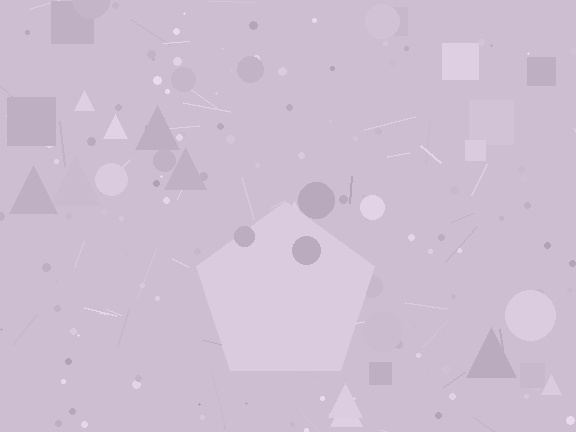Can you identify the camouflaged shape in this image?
The camouflaged shape is a pentagon.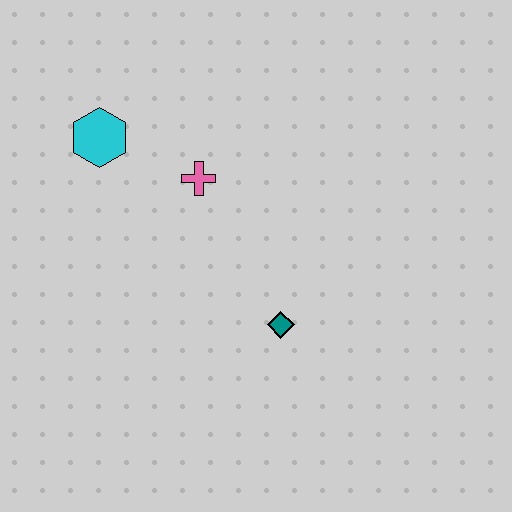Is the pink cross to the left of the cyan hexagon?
No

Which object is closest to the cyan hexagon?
The pink cross is closest to the cyan hexagon.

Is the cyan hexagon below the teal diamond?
No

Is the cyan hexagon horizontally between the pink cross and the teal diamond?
No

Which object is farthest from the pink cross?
The teal diamond is farthest from the pink cross.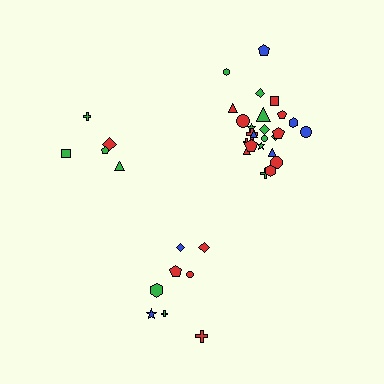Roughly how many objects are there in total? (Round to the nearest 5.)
Roughly 40 objects in total.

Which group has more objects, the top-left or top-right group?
The top-right group.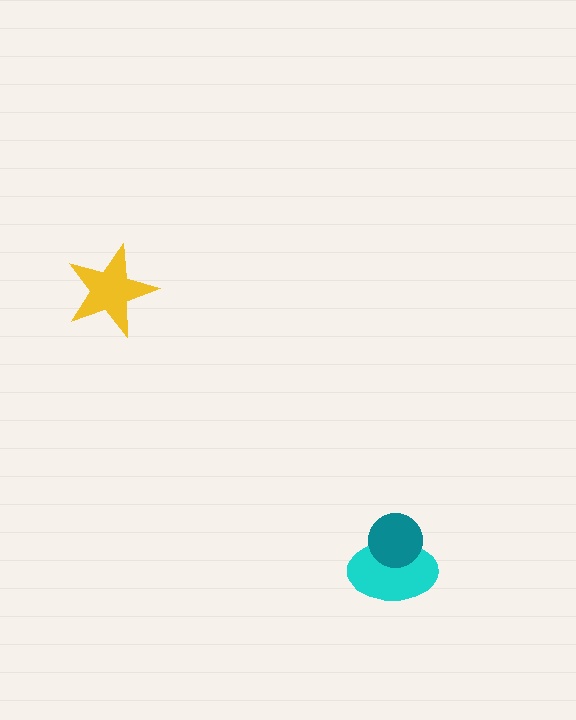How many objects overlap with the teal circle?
1 object overlaps with the teal circle.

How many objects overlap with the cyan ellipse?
1 object overlaps with the cyan ellipse.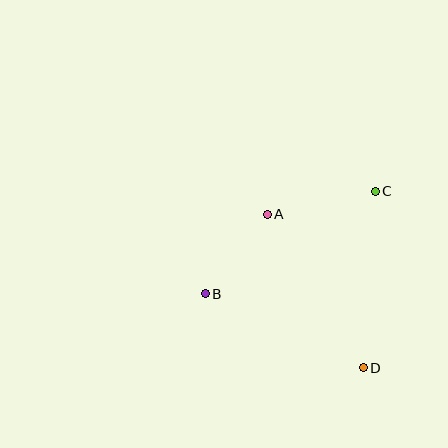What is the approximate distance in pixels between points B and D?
The distance between B and D is approximately 175 pixels.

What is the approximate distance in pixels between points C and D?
The distance between C and D is approximately 177 pixels.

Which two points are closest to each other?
Points A and B are closest to each other.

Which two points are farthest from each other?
Points B and C are farthest from each other.